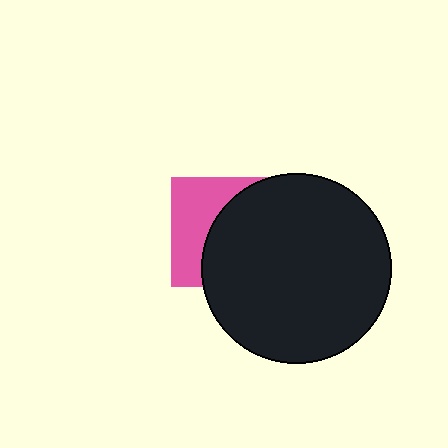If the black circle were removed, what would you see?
You would see the complete pink square.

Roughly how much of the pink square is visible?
A small part of it is visible (roughly 40%).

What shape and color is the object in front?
The object in front is a black circle.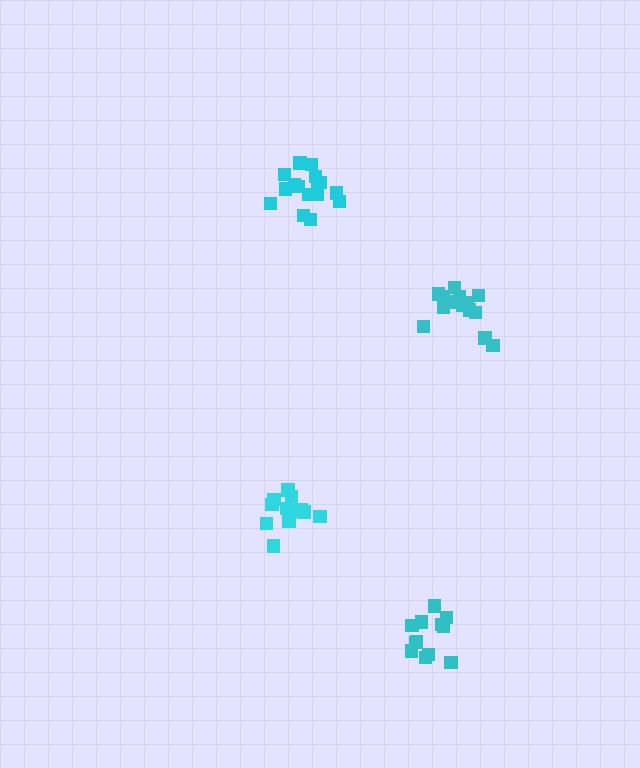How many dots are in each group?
Group 1: 13 dots, Group 2: 17 dots, Group 3: 12 dots, Group 4: 14 dots (56 total).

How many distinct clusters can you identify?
There are 4 distinct clusters.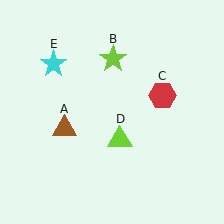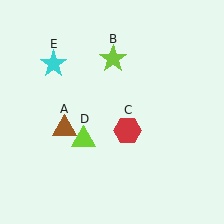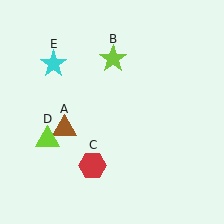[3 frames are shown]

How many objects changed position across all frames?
2 objects changed position: red hexagon (object C), lime triangle (object D).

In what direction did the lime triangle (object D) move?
The lime triangle (object D) moved left.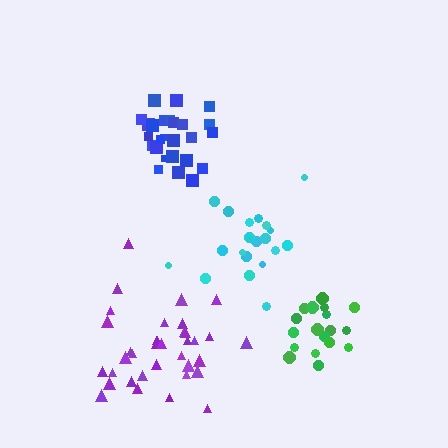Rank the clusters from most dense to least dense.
blue, green, purple, cyan.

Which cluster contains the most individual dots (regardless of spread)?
Purple (35).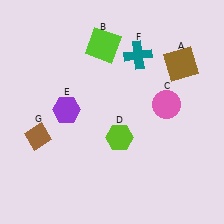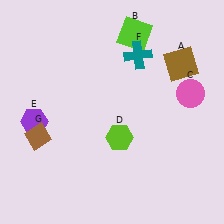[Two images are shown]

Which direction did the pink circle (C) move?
The pink circle (C) moved right.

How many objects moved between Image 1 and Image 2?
3 objects moved between the two images.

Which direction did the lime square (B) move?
The lime square (B) moved right.